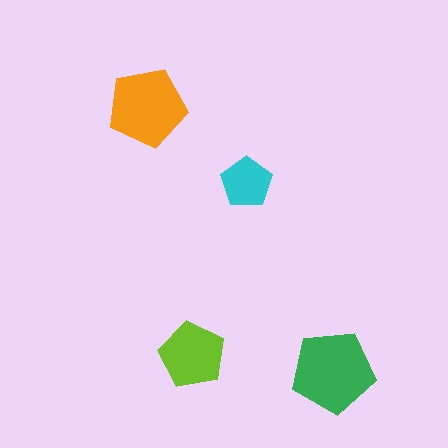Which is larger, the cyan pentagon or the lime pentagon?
The lime one.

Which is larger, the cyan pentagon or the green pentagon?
The green one.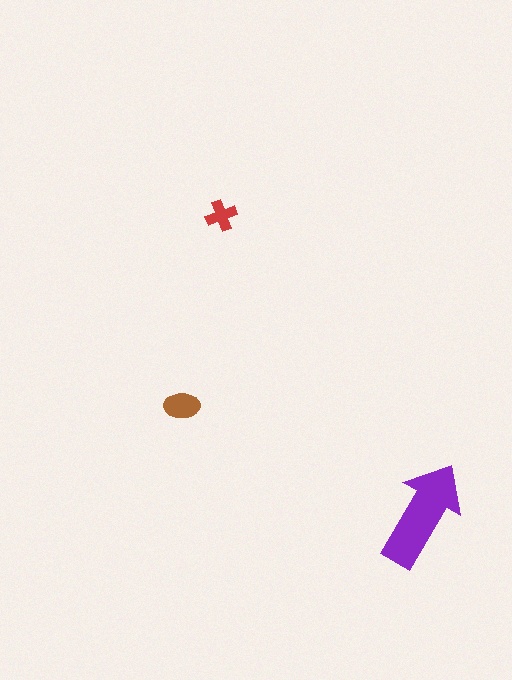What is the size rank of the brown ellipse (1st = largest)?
2nd.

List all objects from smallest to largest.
The red cross, the brown ellipse, the purple arrow.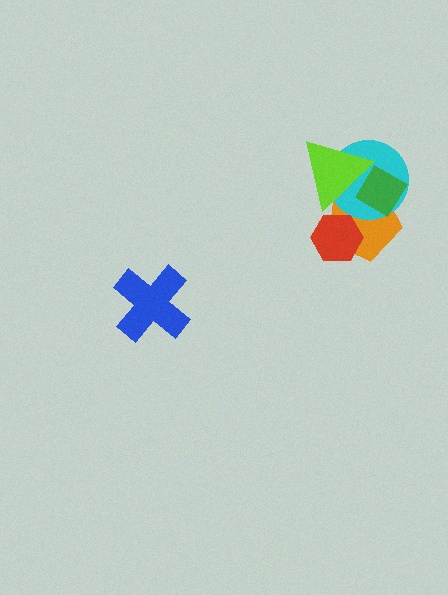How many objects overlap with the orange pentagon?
4 objects overlap with the orange pentagon.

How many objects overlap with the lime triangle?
3 objects overlap with the lime triangle.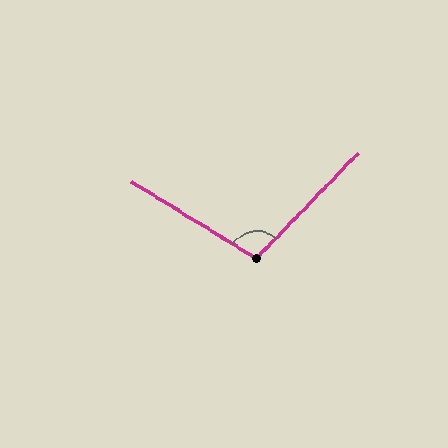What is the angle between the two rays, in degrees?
Approximately 102 degrees.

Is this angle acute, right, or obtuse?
It is obtuse.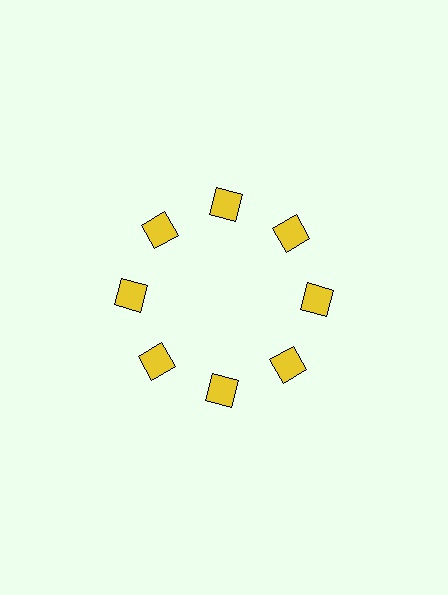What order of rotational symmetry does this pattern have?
This pattern has 8-fold rotational symmetry.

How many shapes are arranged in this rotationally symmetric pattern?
There are 8 shapes, arranged in 8 groups of 1.